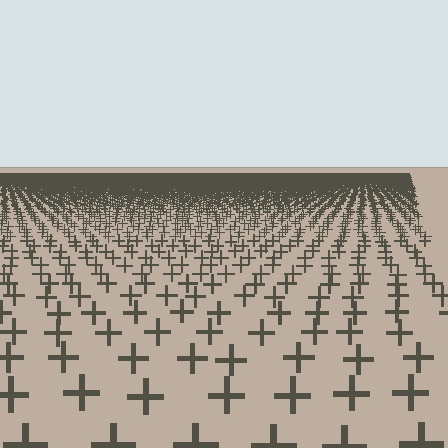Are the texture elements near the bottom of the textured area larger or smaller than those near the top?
Larger. Near the bottom, elements are closer to the viewer and appear at a bigger on-screen size.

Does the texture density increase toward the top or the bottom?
Density increases toward the top.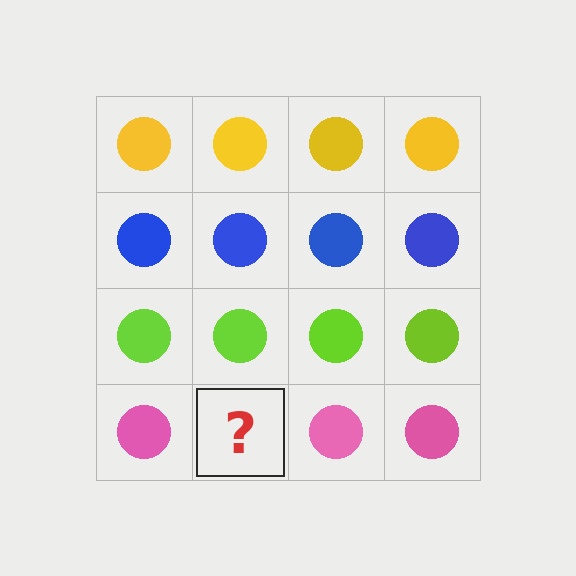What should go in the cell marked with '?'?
The missing cell should contain a pink circle.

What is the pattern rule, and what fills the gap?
The rule is that each row has a consistent color. The gap should be filled with a pink circle.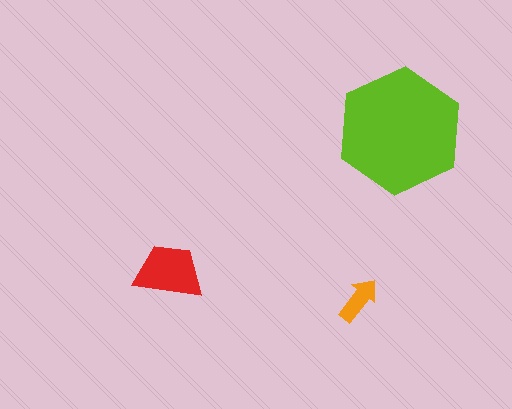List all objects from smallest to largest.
The orange arrow, the red trapezoid, the lime hexagon.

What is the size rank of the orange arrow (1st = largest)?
3rd.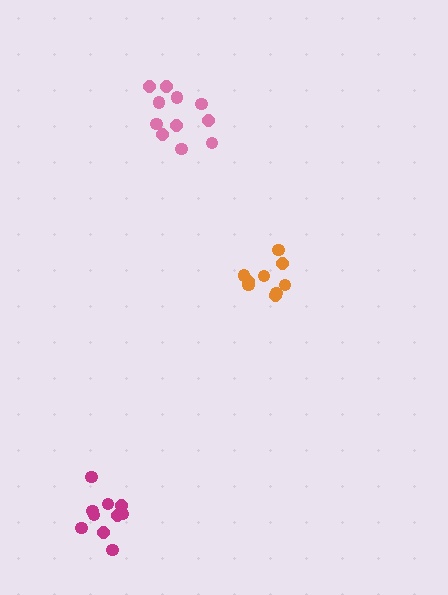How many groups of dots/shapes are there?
There are 3 groups.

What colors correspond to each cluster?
The clusters are colored: orange, magenta, pink.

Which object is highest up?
The pink cluster is topmost.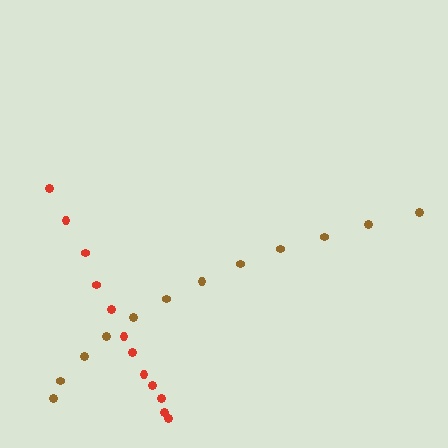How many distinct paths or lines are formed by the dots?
There are 2 distinct paths.